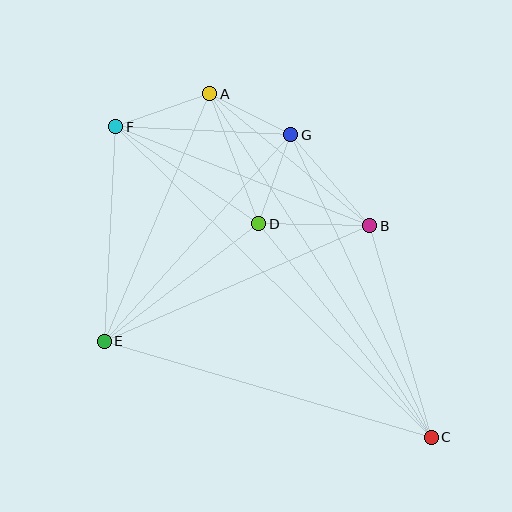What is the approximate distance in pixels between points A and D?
The distance between A and D is approximately 139 pixels.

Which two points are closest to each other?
Points A and G are closest to each other.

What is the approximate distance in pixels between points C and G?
The distance between C and G is approximately 334 pixels.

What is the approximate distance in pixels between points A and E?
The distance between A and E is approximately 269 pixels.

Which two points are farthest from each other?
Points C and F are farthest from each other.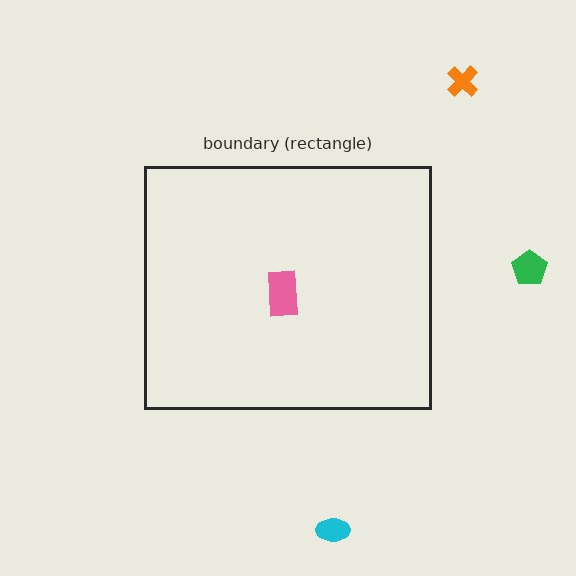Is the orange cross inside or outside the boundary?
Outside.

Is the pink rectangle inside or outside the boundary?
Inside.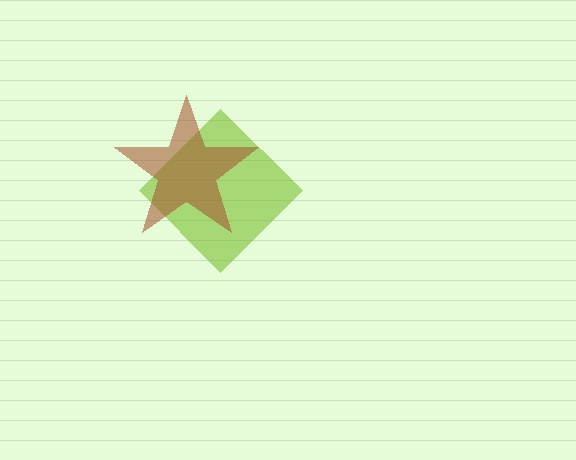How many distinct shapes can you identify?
There are 2 distinct shapes: a lime diamond, a brown star.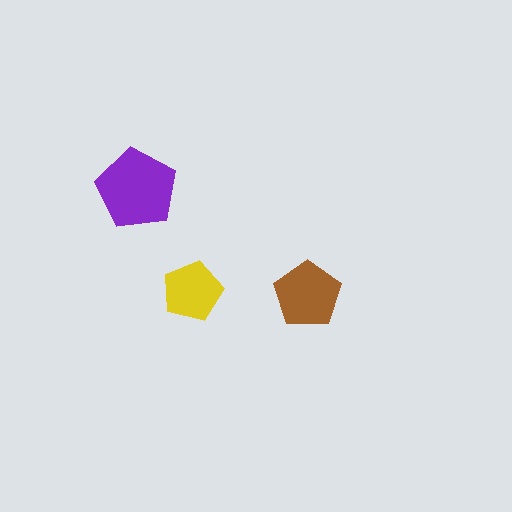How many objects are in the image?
There are 3 objects in the image.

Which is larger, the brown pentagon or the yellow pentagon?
The brown one.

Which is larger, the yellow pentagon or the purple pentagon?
The purple one.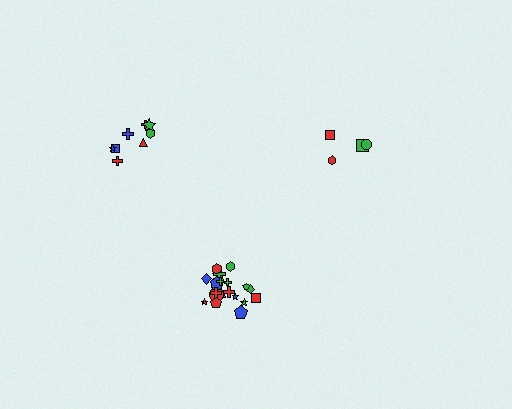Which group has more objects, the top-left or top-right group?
The top-left group.